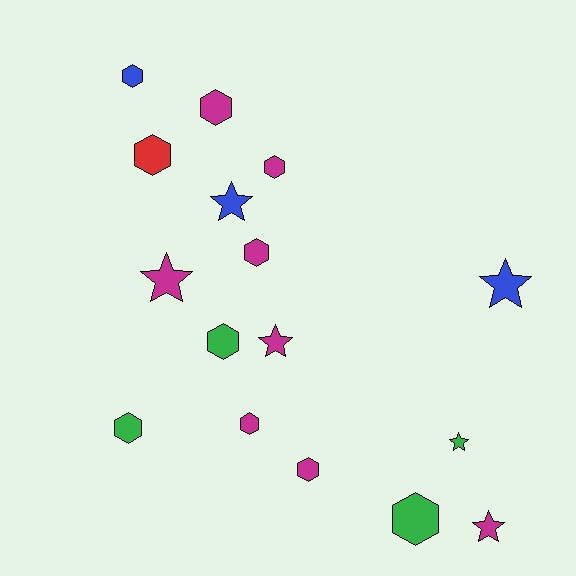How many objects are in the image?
There are 16 objects.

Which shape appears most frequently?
Hexagon, with 10 objects.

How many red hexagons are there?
There is 1 red hexagon.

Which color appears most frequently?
Magenta, with 8 objects.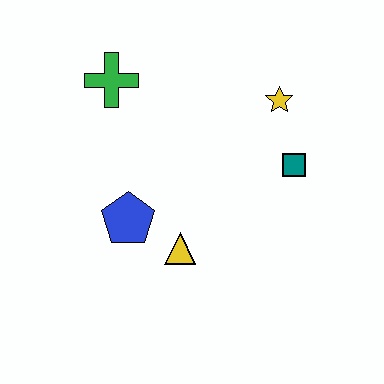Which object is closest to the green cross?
The blue pentagon is closest to the green cross.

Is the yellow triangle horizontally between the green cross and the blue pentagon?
No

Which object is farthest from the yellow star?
The blue pentagon is farthest from the yellow star.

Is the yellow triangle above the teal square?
No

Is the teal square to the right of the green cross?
Yes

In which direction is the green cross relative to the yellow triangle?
The green cross is above the yellow triangle.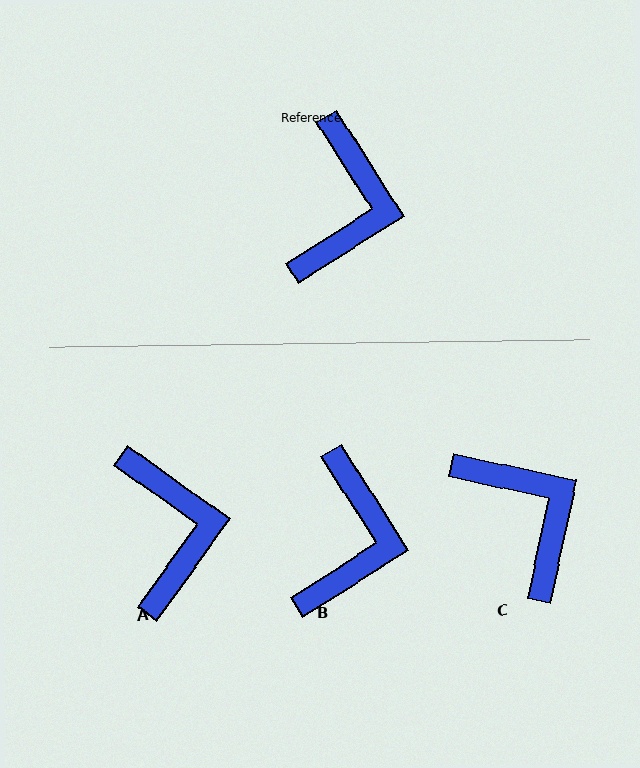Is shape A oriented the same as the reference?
No, it is off by about 22 degrees.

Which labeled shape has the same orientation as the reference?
B.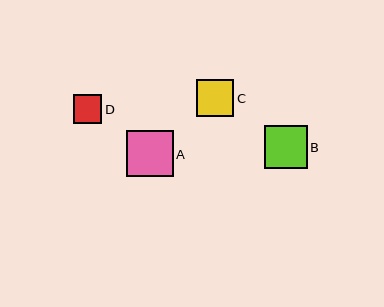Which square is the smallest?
Square D is the smallest with a size of approximately 28 pixels.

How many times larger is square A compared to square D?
Square A is approximately 1.6 times the size of square D.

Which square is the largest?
Square A is the largest with a size of approximately 46 pixels.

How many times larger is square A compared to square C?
Square A is approximately 1.2 times the size of square C.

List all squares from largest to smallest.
From largest to smallest: A, B, C, D.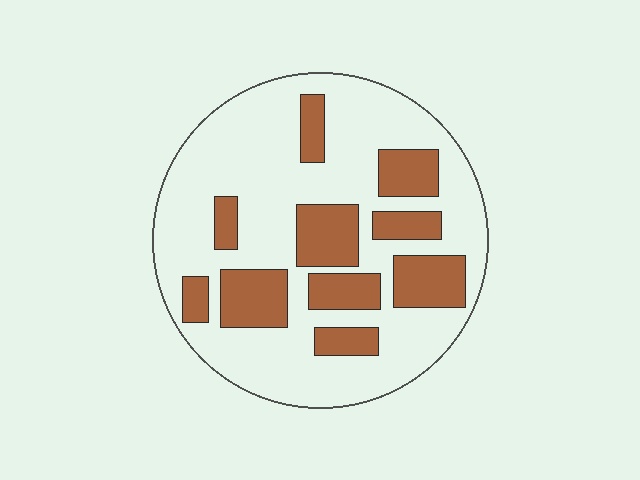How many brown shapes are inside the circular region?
10.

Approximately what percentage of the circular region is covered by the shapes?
Approximately 30%.